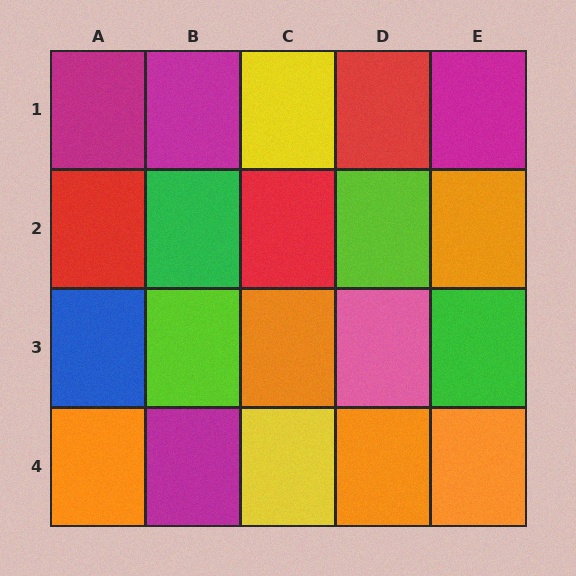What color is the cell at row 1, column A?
Magenta.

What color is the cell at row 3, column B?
Lime.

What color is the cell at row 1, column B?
Magenta.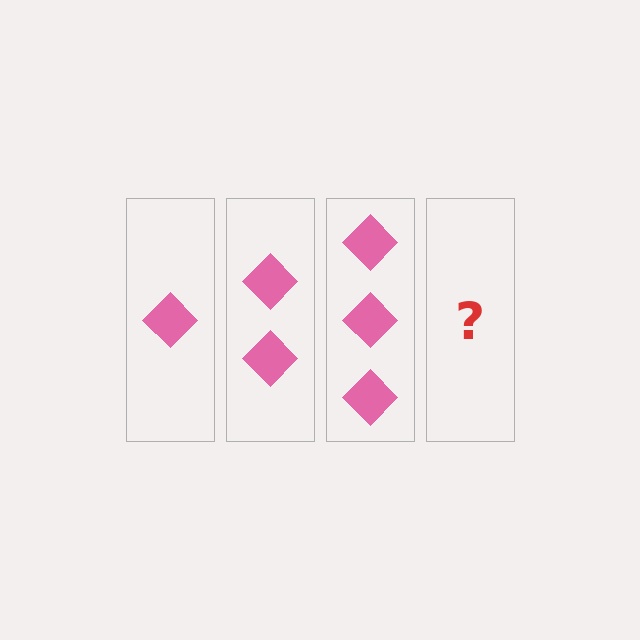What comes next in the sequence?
The next element should be 4 diamonds.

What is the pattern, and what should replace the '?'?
The pattern is that each step adds one more diamond. The '?' should be 4 diamonds.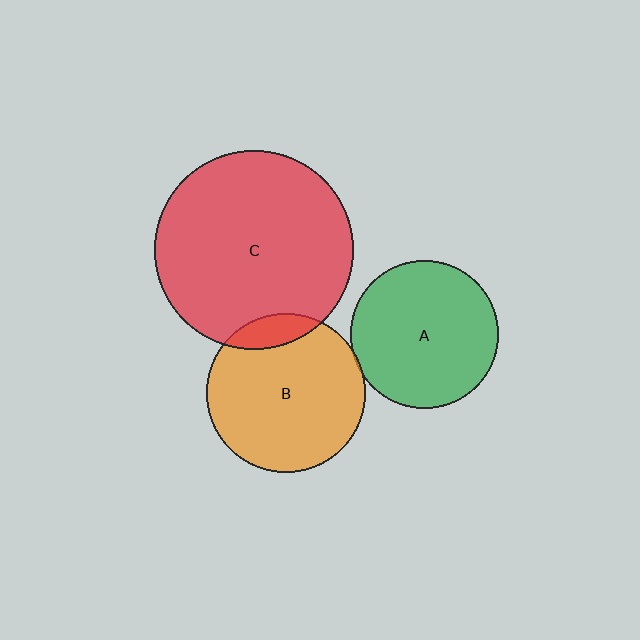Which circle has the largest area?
Circle C (red).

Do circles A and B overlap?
Yes.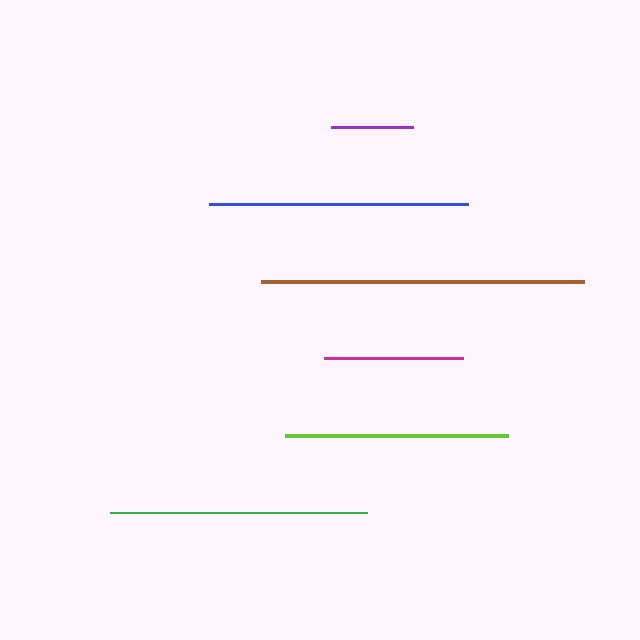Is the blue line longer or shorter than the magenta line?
The blue line is longer than the magenta line.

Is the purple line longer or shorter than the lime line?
The lime line is longer than the purple line.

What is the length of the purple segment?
The purple segment is approximately 82 pixels long.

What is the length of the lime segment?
The lime segment is approximately 223 pixels long.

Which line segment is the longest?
The brown line is the longest at approximately 323 pixels.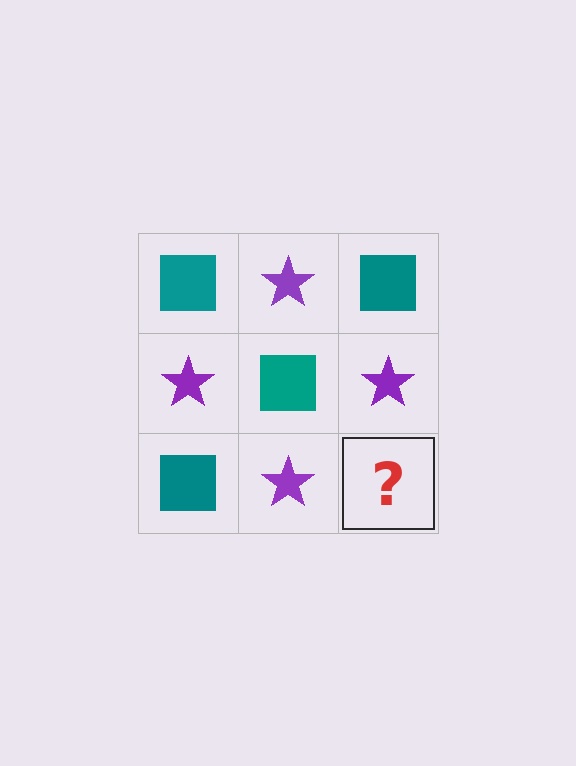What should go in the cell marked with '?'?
The missing cell should contain a teal square.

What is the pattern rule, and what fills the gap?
The rule is that it alternates teal square and purple star in a checkerboard pattern. The gap should be filled with a teal square.